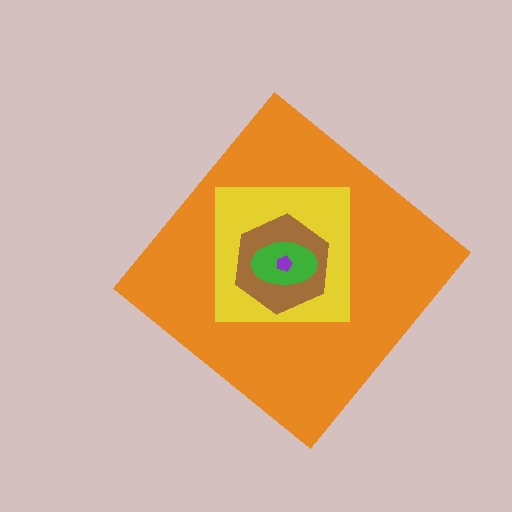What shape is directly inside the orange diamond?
The yellow square.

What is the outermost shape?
The orange diamond.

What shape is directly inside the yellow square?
The brown hexagon.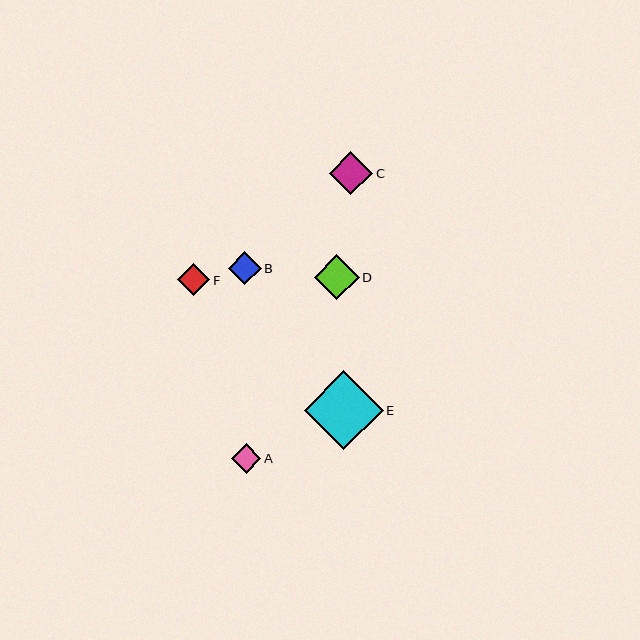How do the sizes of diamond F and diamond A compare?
Diamond F and diamond A are approximately the same size.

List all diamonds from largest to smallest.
From largest to smallest: E, D, C, B, F, A.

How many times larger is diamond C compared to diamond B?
Diamond C is approximately 1.3 times the size of diamond B.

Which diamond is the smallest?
Diamond A is the smallest with a size of approximately 29 pixels.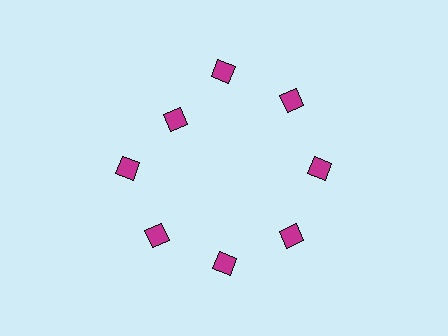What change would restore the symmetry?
The symmetry would be restored by moving it outward, back onto the ring so that all 8 squares sit at equal angles and equal distance from the center.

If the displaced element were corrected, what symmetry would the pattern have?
It would have 8-fold rotational symmetry — the pattern would map onto itself every 45 degrees.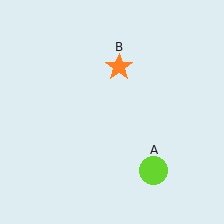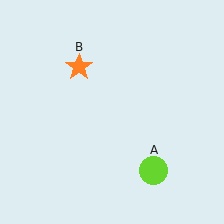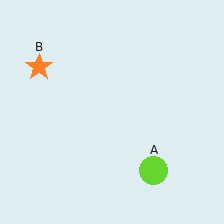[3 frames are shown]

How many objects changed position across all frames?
1 object changed position: orange star (object B).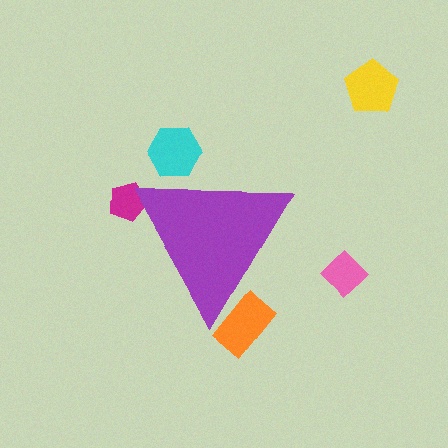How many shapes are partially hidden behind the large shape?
3 shapes are partially hidden.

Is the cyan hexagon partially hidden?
Yes, the cyan hexagon is partially hidden behind the purple triangle.